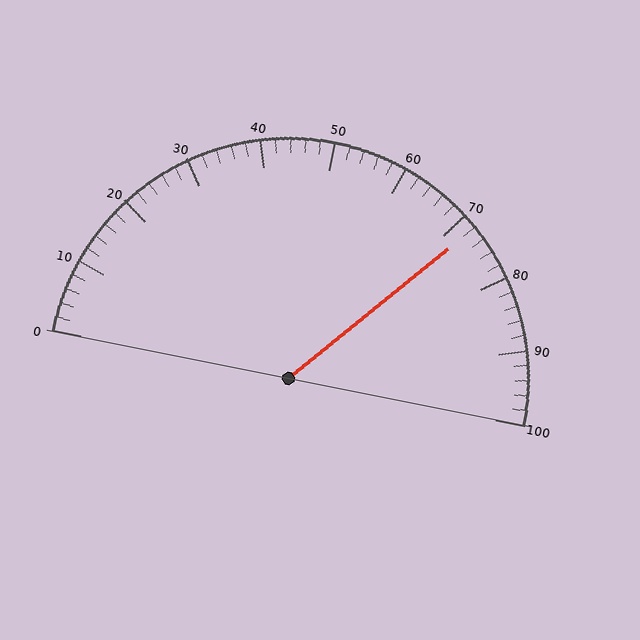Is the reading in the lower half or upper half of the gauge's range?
The reading is in the upper half of the range (0 to 100).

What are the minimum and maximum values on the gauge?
The gauge ranges from 0 to 100.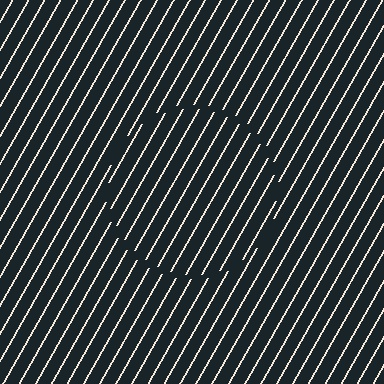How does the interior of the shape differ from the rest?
The interior of the shape contains the same grating, shifted by half a period — the contour is defined by the phase discontinuity where line-ends from the inner and outer gratings abut.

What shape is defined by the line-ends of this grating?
An illusory circle. The interior of the shape contains the same grating, shifted by half a period — the contour is defined by the phase discontinuity where line-ends from the inner and outer gratings abut.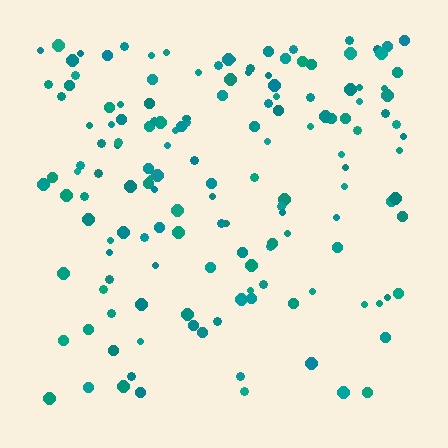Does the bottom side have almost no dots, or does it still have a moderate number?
Still a moderate number, just noticeably fewer than the top.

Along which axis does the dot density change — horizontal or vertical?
Vertical.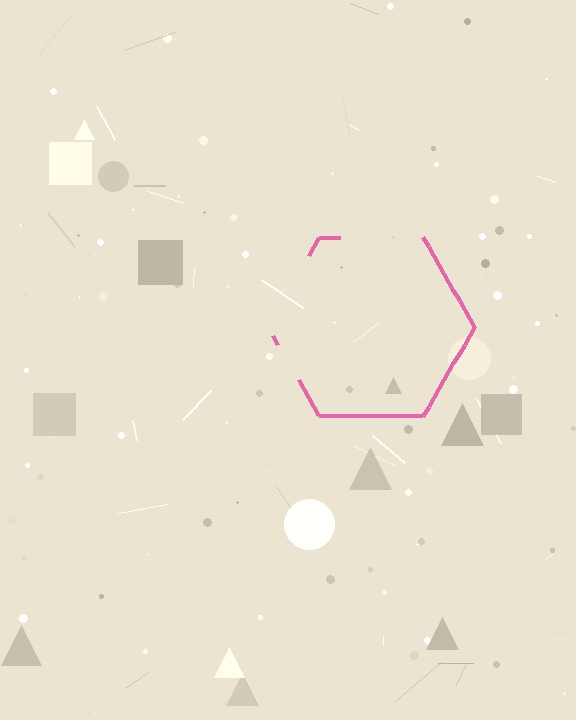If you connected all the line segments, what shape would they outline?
They would outline a hexagon.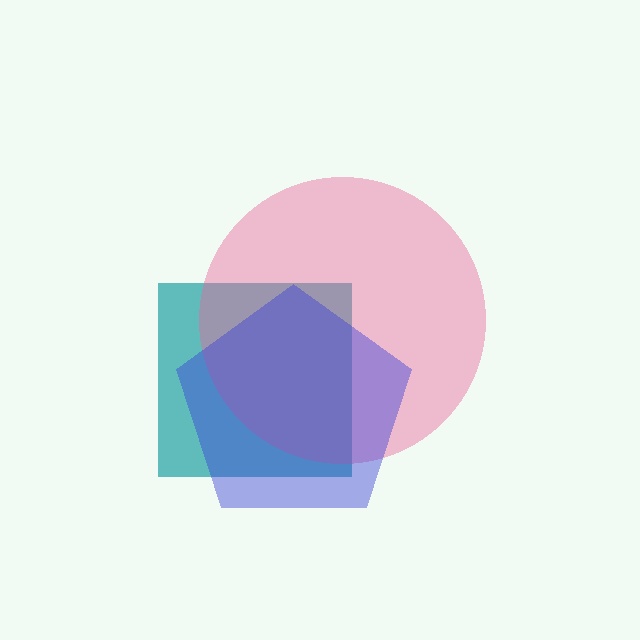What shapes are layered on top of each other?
The layered shapes are: a teal square, a pink circle, a blue pentagon.